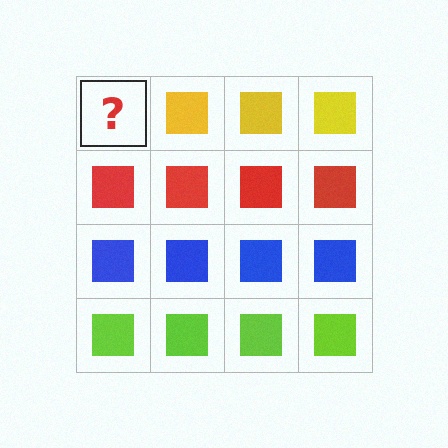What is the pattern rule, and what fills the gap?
The rule is that each row has a consistent color. The gap should be filled with a yellow square.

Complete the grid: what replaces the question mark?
The question mark should be replaced with a yellow square.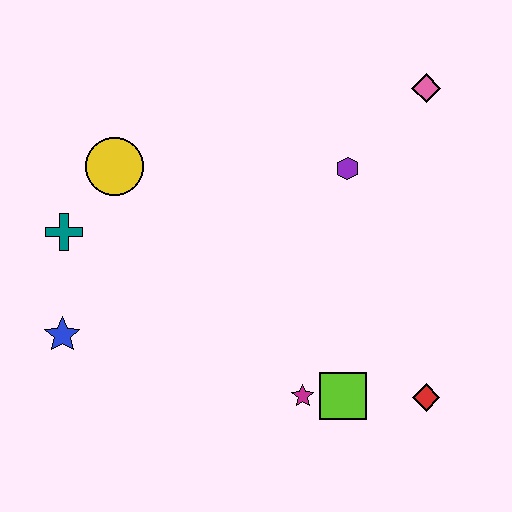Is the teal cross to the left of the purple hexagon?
Yes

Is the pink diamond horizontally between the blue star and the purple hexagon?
No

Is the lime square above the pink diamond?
No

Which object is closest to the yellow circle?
The teal cross is closest to the yellow circle.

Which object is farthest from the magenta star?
The pink diamond is farthest from the magenta star.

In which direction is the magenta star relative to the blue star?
The magenta star is to the right of the blue star.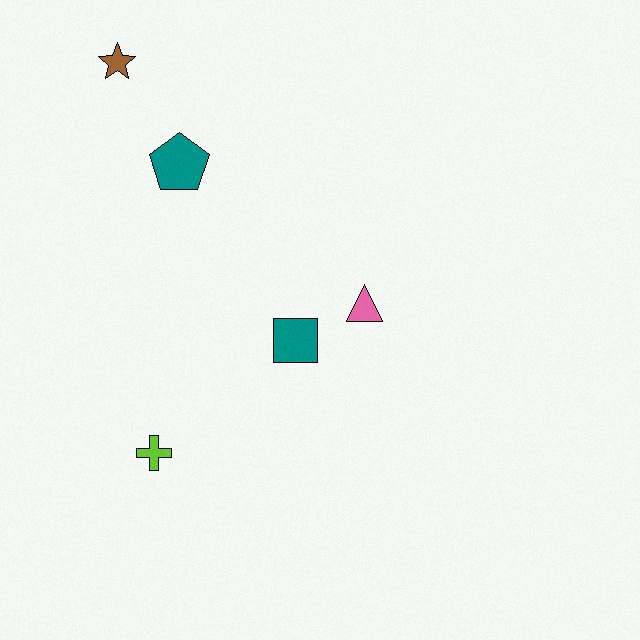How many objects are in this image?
There are 5 objects.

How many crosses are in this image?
There is 1 cross.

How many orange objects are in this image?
There are no orange objects.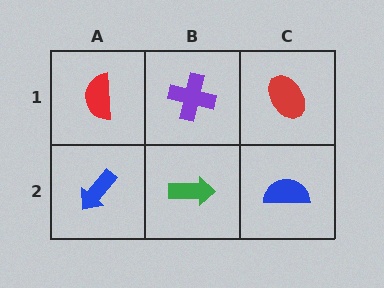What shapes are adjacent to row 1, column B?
A green arrow (row 2, column B), a red semicircle (row 1, column A), a red ellipse (row 1, column C).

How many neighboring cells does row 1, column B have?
3.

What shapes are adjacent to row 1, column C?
A blue semicircle (row 2, column C), a purple cross (row 1, column B).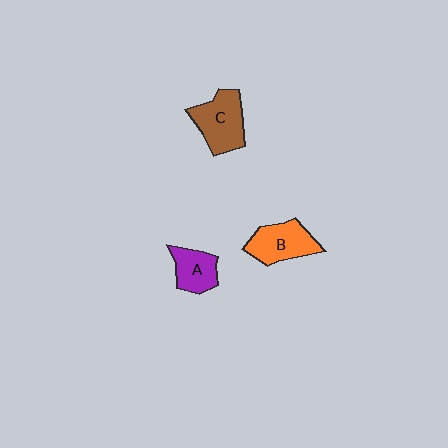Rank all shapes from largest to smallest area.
From largest to smallest: C (brown), B (orange), A (purple).